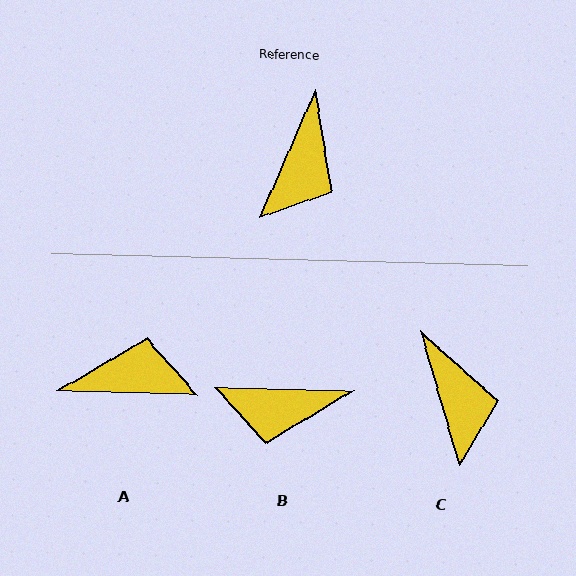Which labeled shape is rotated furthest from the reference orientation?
A, about 112 degrees away.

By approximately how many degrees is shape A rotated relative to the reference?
Approximately 112 degrees counter-clockwise.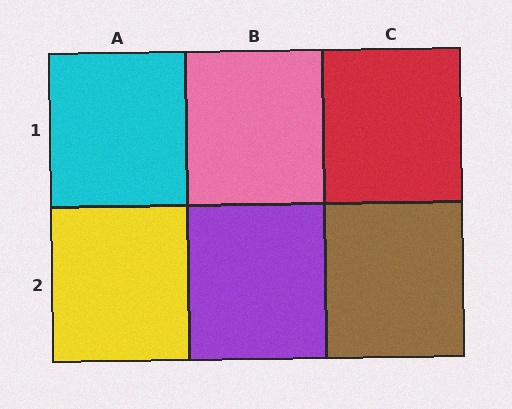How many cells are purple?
1 cell is purple.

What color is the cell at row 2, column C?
Brown.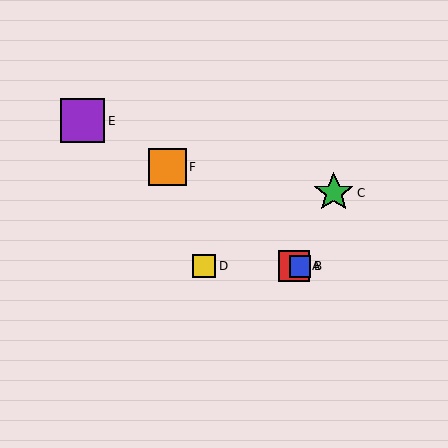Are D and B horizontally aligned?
Yes, both are at y≈266.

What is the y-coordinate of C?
Object C is at y≈193.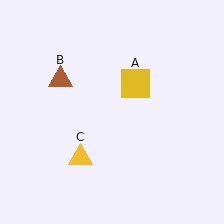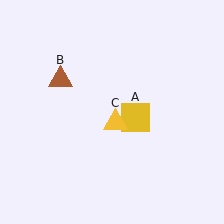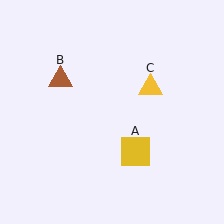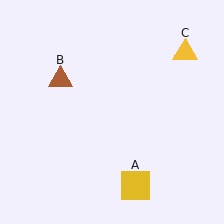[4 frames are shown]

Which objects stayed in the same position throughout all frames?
Brown triangle (object B) remained stationary.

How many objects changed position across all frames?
2 objects changed position: yellow square (object A), yellow triangle (object C).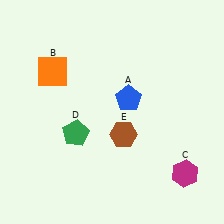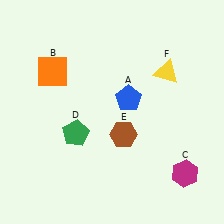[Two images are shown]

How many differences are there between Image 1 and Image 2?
There is 1 difference between the two images.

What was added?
A yellow triangle (F) was added in Image 2.